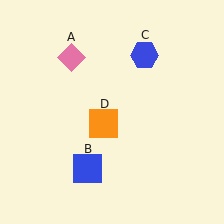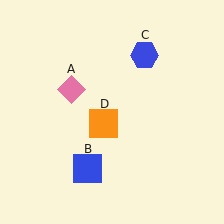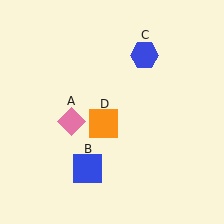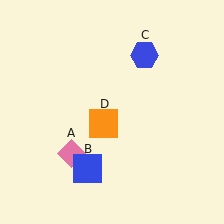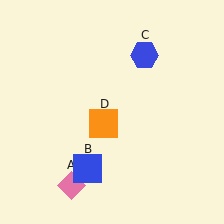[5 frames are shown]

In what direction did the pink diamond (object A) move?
The pink diamond (object A) moved down.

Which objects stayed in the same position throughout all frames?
Blue square (object B) and blue hexagon (object C) and orange square (object D) remained stationary.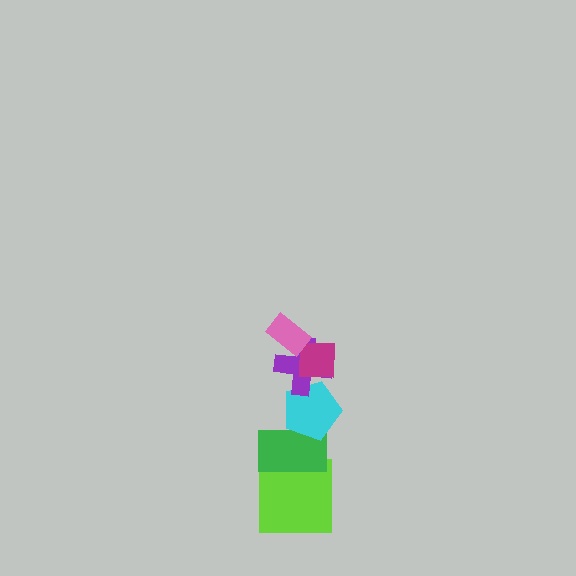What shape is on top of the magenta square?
The pink rectangle is on top of the magenta square.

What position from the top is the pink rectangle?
The pink rectangle is 1st from the top.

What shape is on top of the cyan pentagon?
The purple cross is on top of the cyan pentagon.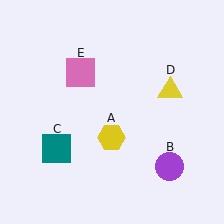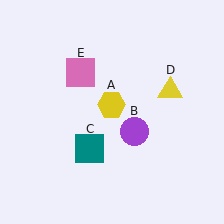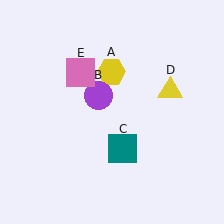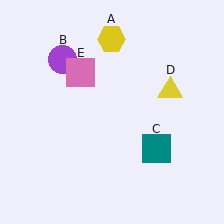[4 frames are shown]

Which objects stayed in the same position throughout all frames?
Yellow triangle (object D) and pink square (object E) remained stationary.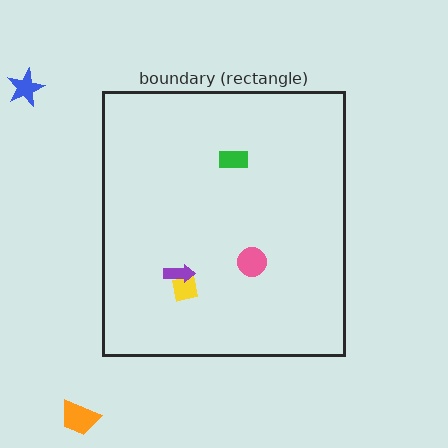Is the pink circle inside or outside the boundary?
Inside.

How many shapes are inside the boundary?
4 inside, 2 outside.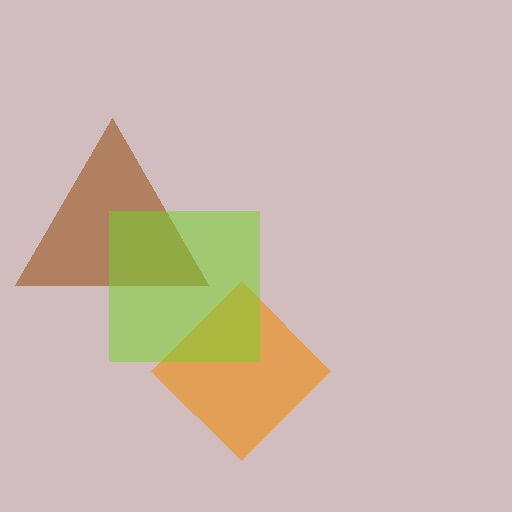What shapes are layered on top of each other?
The layered shapes are: an orange diamond, a brown triangle, a lime square.